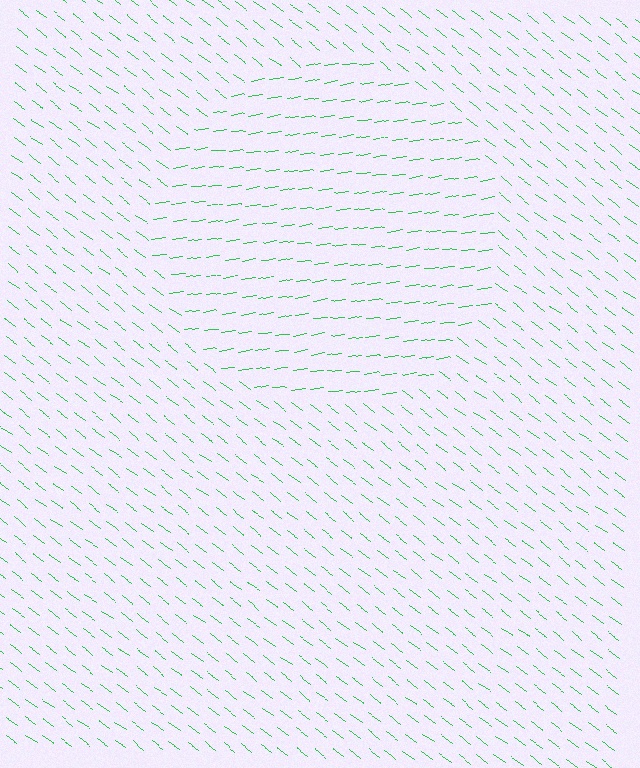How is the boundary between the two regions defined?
The boundary is defined purely by a change in line orientation (approximately 45 degrees difference). All lines are the same color and thickness.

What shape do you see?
I see a circle.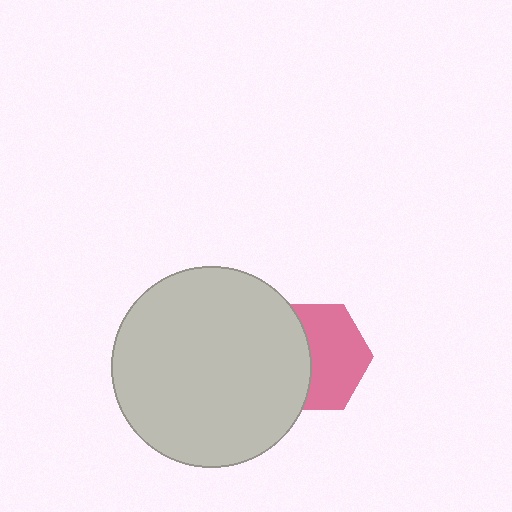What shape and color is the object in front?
The object in front is a light gray circle.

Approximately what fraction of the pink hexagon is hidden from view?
Roughly 43% of the pink hexagon is hidden behind the light gray circle.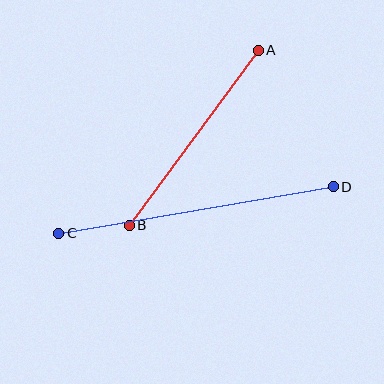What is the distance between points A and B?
The distance is approximately 217 pixels.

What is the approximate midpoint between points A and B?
The midpoint is at approximately (194, 138) pixels.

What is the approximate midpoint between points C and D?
The midpoint is at approximately (196, 210) pixels.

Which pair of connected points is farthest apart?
Points C and D are farthest apart.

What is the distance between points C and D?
The distance is approximately 278 pixels.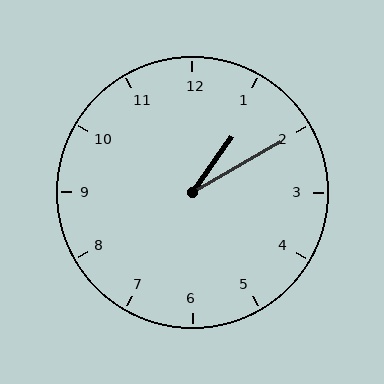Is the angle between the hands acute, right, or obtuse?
It is acute.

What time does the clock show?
1:10.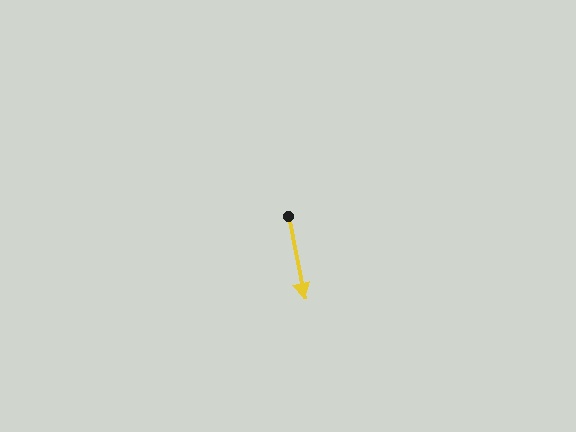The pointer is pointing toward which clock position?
Roughly 6 o'clock.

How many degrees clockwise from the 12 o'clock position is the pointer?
Approximately 169 degrees.